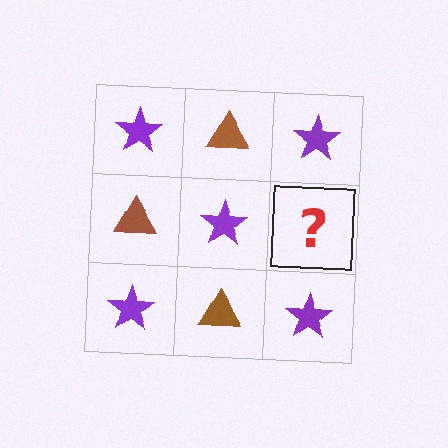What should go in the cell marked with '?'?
The missing cell should contain a brown triangle.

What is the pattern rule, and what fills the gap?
The rule is that it alternates purple star and brown triangle in a checkerboard pattern. The gap should be filled with a brown triangle.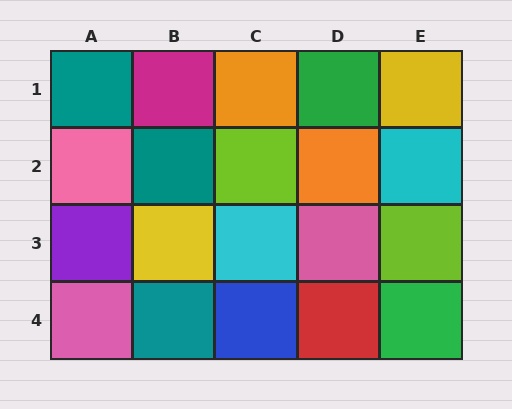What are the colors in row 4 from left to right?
Pink, teal, blue, red, green.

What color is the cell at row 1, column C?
Orange.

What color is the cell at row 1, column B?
Magenta.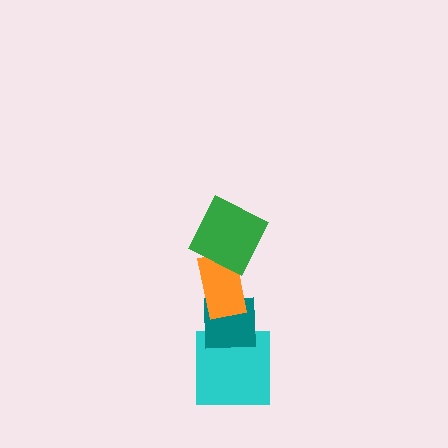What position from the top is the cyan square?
The cyan square is 4th from the top.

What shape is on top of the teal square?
The orange rectangle is on top of the teal square.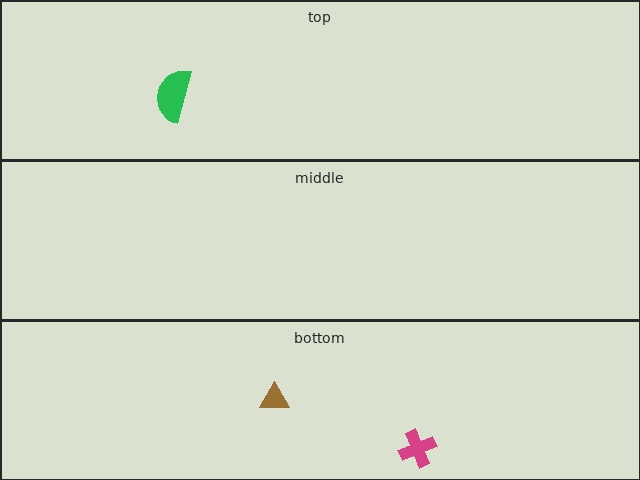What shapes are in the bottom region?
The brown triangle, the magenta cross.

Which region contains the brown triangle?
The bottom region.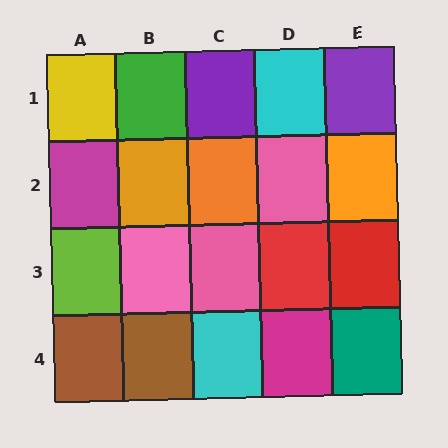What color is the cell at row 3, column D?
Red.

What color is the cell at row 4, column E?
Teal.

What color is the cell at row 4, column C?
Cyan.